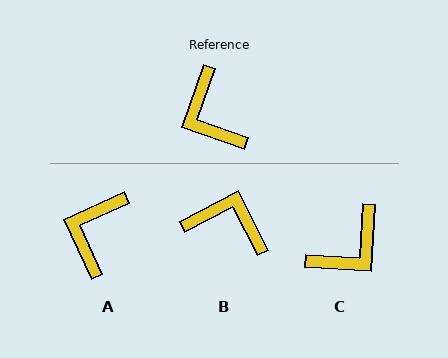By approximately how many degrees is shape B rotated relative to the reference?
Approximately 134 degrees clockwise.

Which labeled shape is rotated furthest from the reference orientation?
B, about 134 degrees away.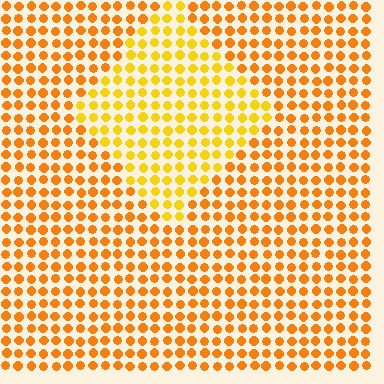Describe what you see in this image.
The image is filled with small orange elements in a uniform arrangement. A diamond-shaped region is visible where the elements are tinted to a slightly different hue, forming a subtle color boundary.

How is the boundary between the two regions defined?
The boundary is defined purely by a slight shift in hue (about 22 degrees). Spacing, size, and orientation are identical on both sides.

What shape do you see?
I see a diamond.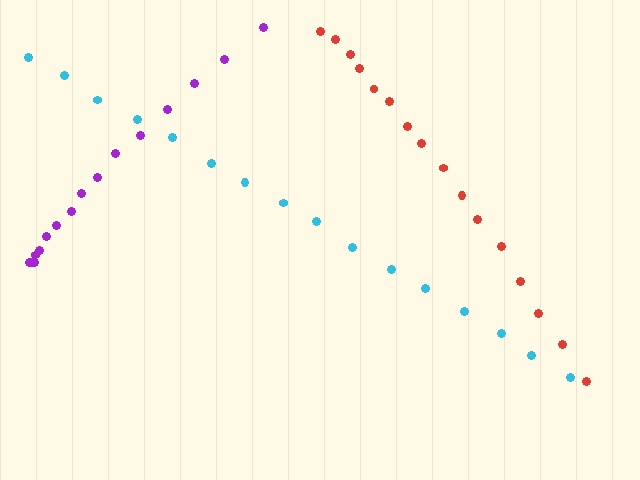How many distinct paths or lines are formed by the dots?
There are 3 distinct paths.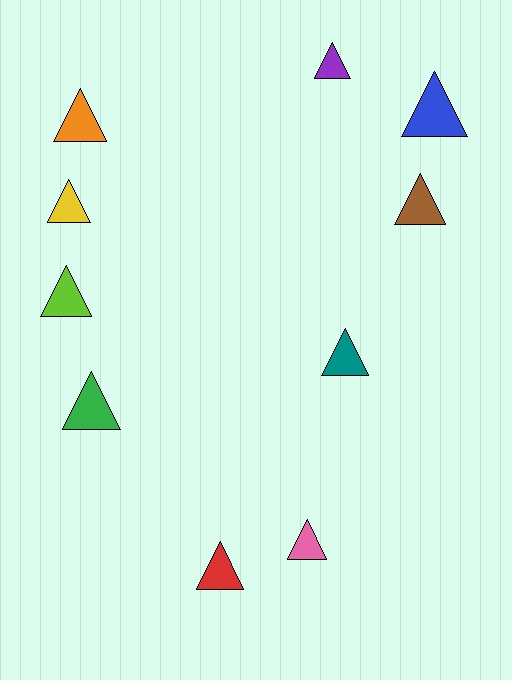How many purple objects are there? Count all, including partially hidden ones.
There is 1 purple object.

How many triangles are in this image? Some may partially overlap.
There are 10 triangles.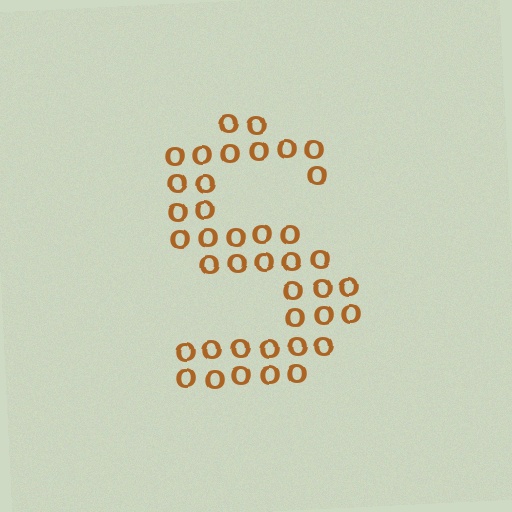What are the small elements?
The small elements are letter O's.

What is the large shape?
The large shape is the letter S.